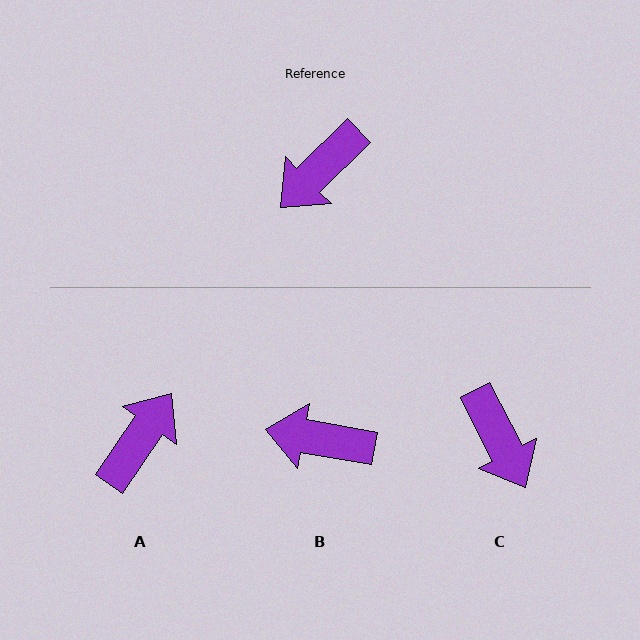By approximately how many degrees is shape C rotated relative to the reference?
Approximately 73 degrees counter-clockwise.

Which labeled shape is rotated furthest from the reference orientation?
A, about 169 degrees away.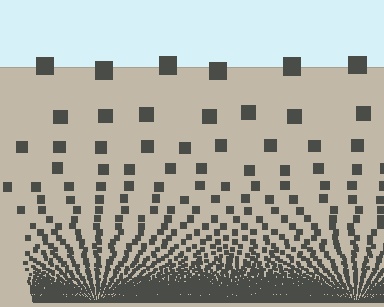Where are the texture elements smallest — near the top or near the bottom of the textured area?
Near the bottom.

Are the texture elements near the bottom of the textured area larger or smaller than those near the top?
Smaller. The gradient is inverted — elements near the bottom are smaller and denser.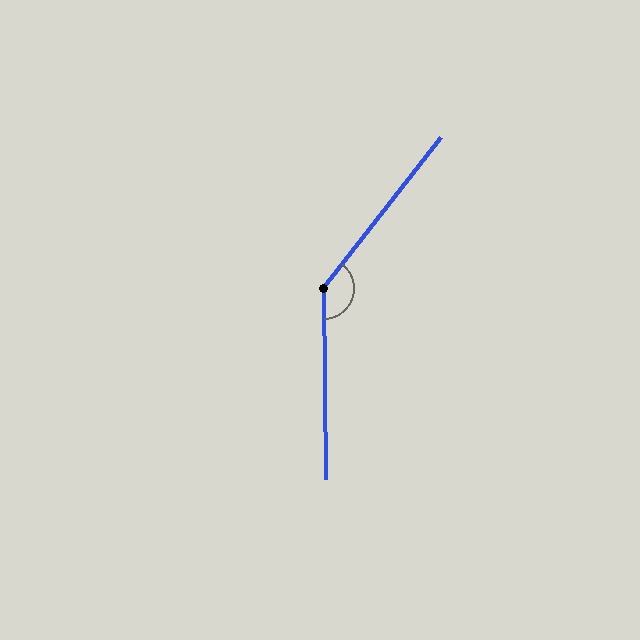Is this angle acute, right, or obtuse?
It is obtuse.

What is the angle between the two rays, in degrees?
Approximately 141 degrees.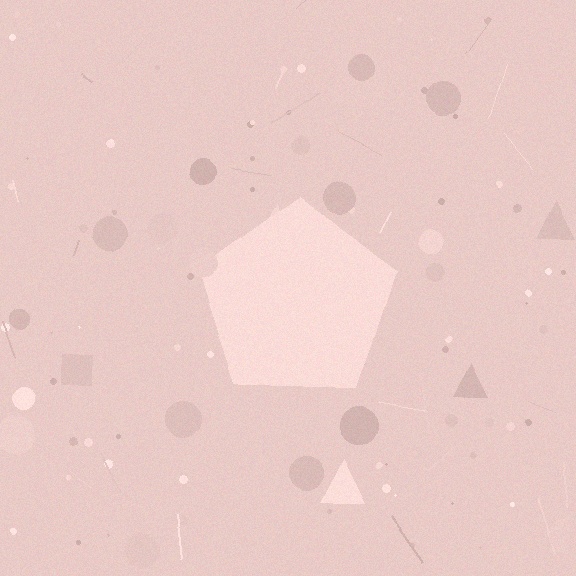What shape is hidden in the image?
A pentagon is hidden in the image.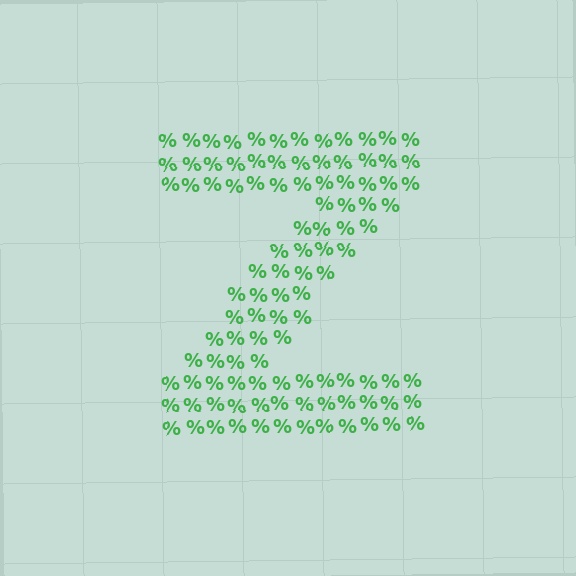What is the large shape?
The large shape is the letter Z.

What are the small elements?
The small elements are percent signs.